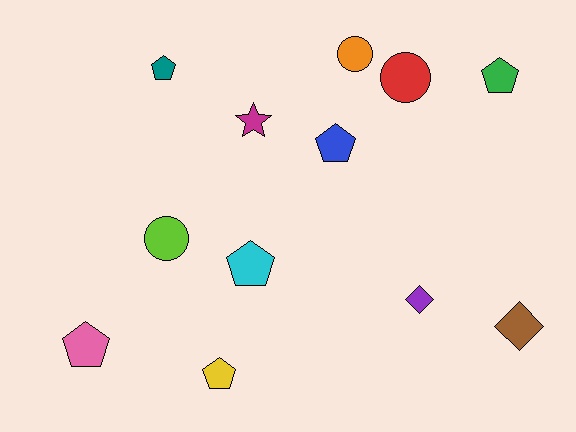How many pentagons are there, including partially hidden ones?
There are 6 pentagons.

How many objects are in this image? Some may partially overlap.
There are 12 objects.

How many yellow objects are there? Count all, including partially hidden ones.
There is 1 yellow object.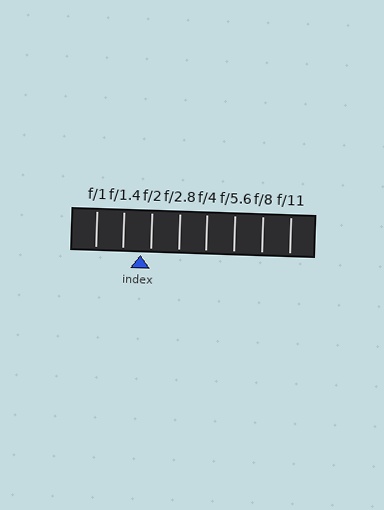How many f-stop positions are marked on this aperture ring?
There are 8 f-stop positions marked.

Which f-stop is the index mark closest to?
The index mark is closest to f/2.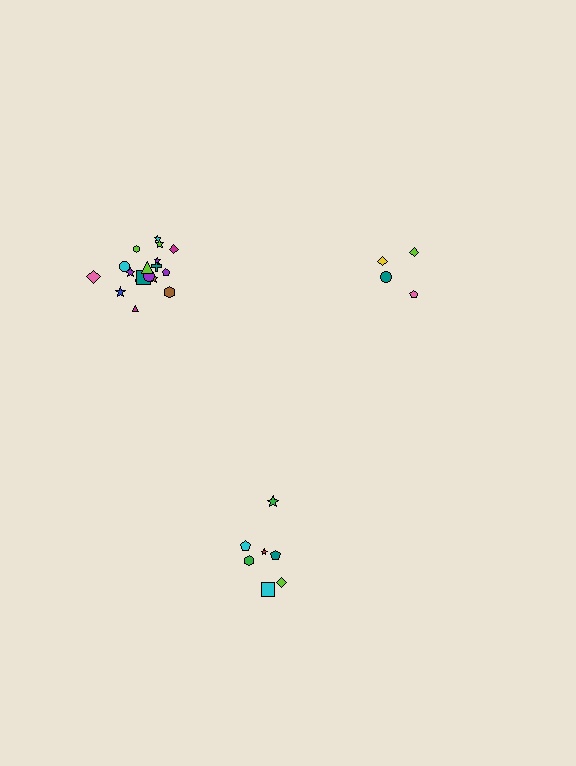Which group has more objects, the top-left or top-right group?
The top-left group.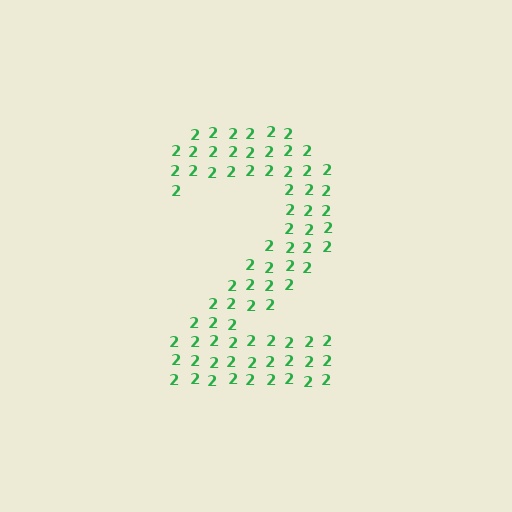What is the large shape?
The large shape is the digit 2.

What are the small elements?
The small elements are digit 2's.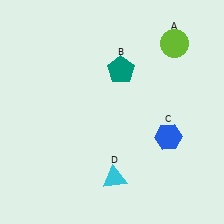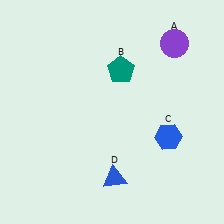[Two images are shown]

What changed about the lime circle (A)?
In Image 1, A is lime. In Image 2, it changed to purple.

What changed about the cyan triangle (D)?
In Image 1, D is cyan. In Image 2, it changed to blue.